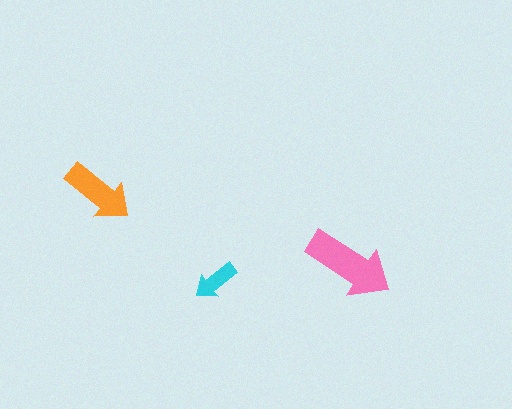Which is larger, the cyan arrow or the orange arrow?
The orange one.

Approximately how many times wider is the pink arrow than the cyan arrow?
About 2 times wider.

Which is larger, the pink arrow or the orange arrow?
The pink one.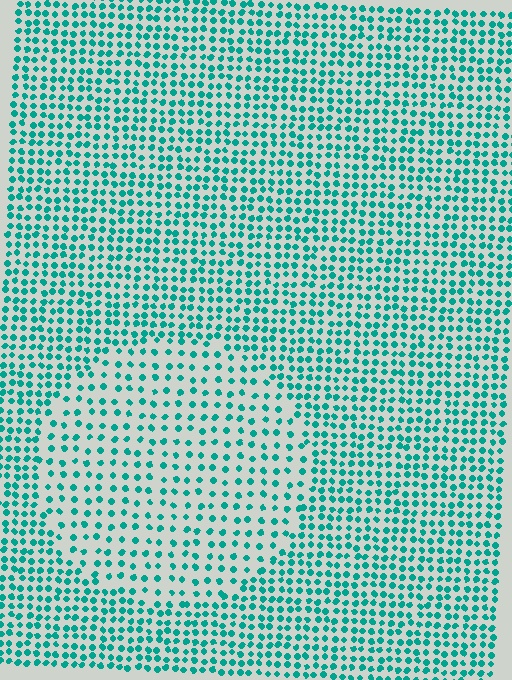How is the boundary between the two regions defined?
The boundary is defined by a change in element density (approximately 1.8x ratio). All elements are the same color, size, and shape.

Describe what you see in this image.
The image contains small teal elements arranged at two different densities. A circle-shaped region is visible where the elements are less densely packed than the surrounding area.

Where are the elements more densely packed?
The elements are more densely packed outside the circle boundary.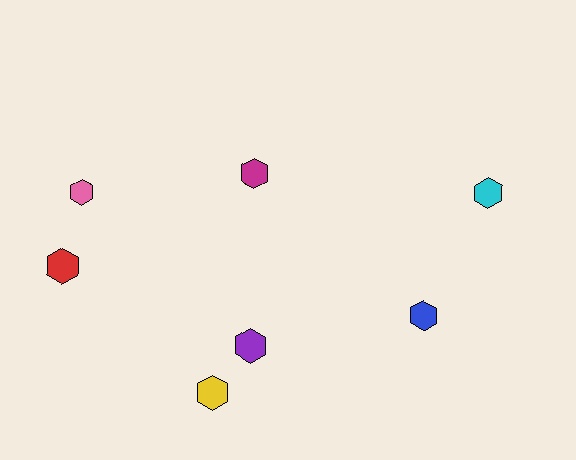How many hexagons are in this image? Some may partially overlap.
There are 7 hexagons.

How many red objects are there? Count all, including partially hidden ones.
There is 1 red object.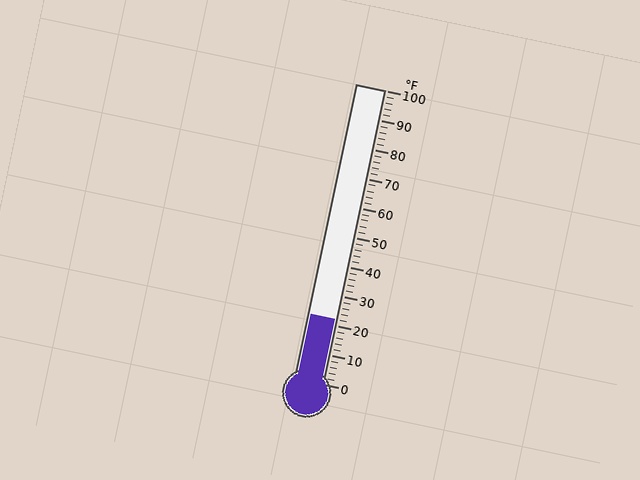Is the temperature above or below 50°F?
The temperature is below 50°F.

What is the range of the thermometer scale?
The thermometer scale ranges from 0°F to 100°F.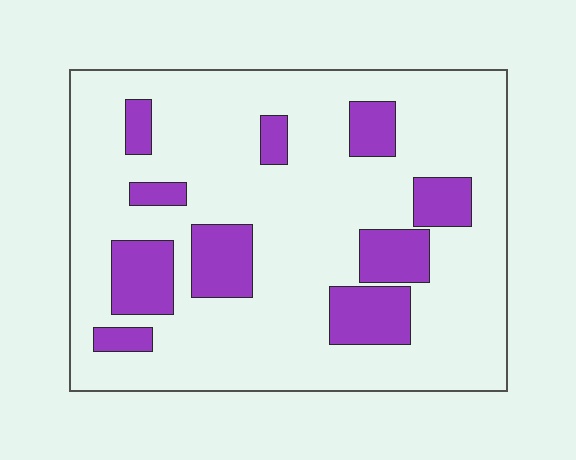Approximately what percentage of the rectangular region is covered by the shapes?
Approximately 20%.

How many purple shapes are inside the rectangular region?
10.